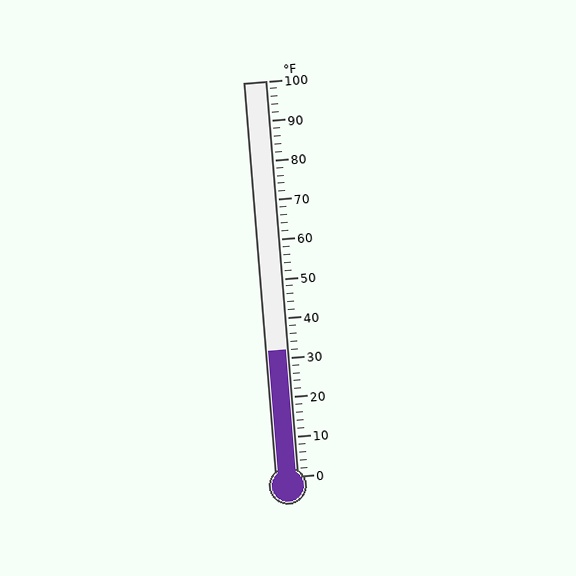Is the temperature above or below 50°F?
The temperature is below 50°F.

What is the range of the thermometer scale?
The thermometer scale ranges from 0°F to 100°F.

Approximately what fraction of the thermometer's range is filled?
The thermometer is filled to approximately 30% of its range.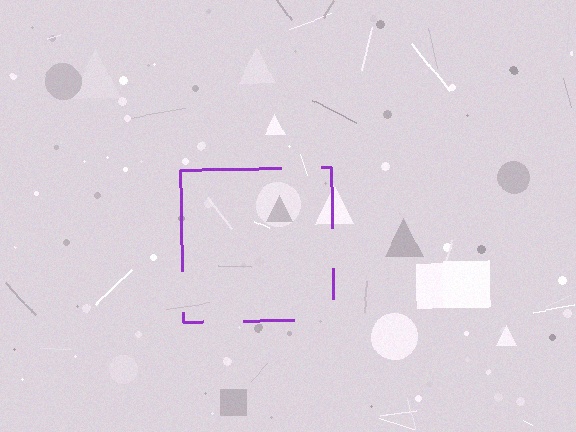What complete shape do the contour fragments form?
The contour fragments form a square.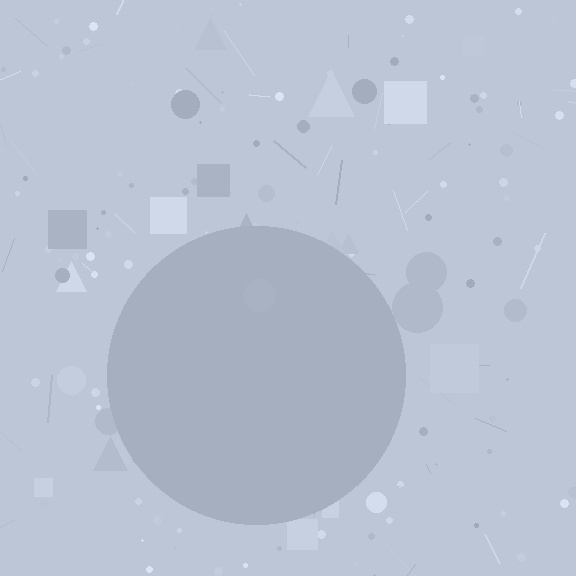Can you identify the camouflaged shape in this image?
The camouflaged shape is a circle.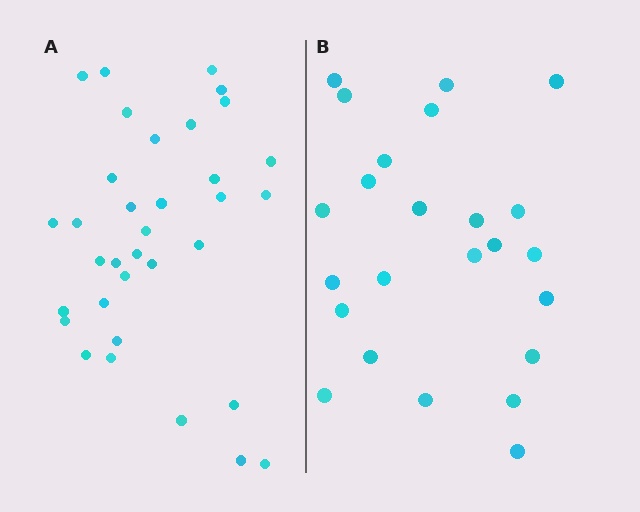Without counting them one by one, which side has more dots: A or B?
Region A (the left region) has more dots.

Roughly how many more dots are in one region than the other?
Region A has roughly 10 or so more dots than region B.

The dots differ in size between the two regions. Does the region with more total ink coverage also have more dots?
No. Region B has more total ink coverage because its dots are larger, but region A actually contains more individual dots. Total area can be misleading — the number of items is what matters here.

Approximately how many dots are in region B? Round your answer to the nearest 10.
About 20 dots. (The exact count is 24, which rounds to 20.)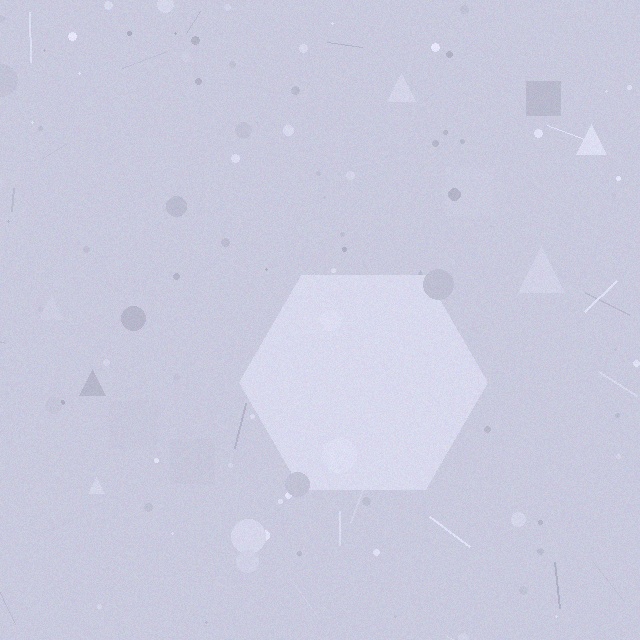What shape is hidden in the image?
A hexagon is hidden in the image.